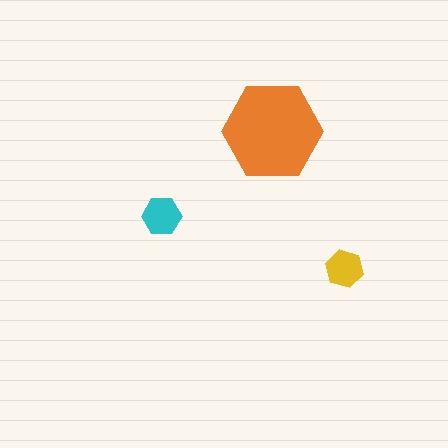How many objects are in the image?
There are 3 objects in the image.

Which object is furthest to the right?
The yellow hexagon is rightmost.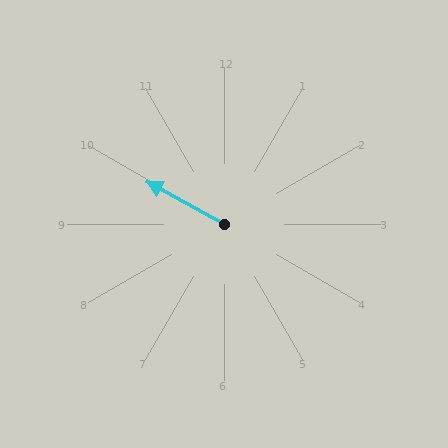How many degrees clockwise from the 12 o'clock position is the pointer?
Approximately 299 degrees.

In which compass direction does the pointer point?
Northwest.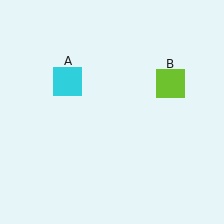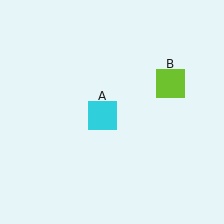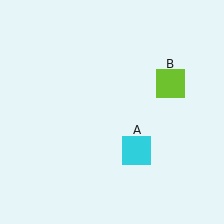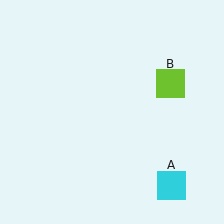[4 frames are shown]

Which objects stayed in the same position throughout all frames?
Lime square (object B) remained stationary.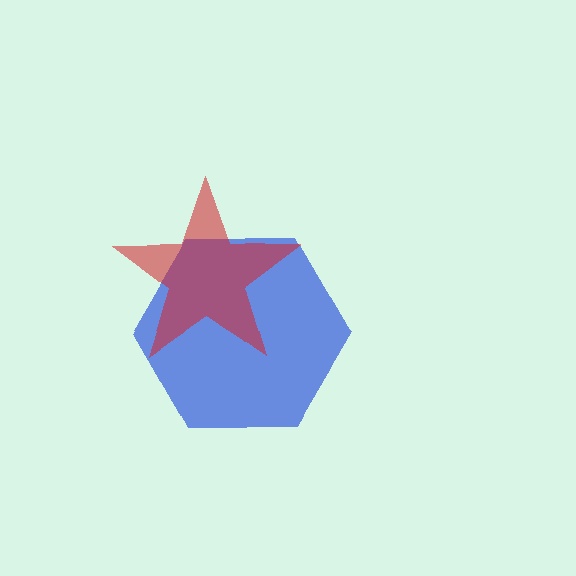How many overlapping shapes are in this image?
There are 2 overlapping shapes in the image.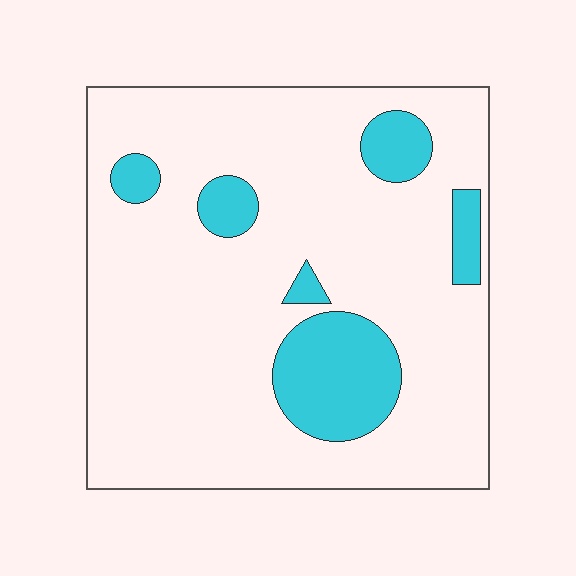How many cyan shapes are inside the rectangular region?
6.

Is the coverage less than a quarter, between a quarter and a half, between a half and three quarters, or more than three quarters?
Less than a quarter.